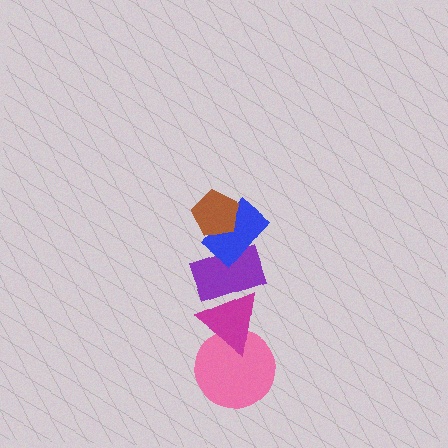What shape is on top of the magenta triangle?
The purple rectangle is on top of the magenta triangle.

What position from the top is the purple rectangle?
The purple rectangle is 3rd from the top.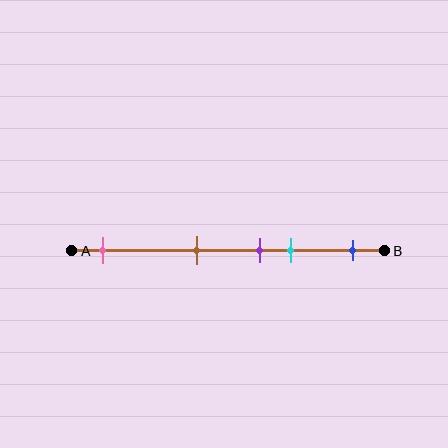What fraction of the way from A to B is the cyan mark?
The cyan mark is approximately 70% (0.7) of the way from A to B.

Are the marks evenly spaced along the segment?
No, the marks are not evenly spaced.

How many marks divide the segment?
There are 5 marks dividing the segment.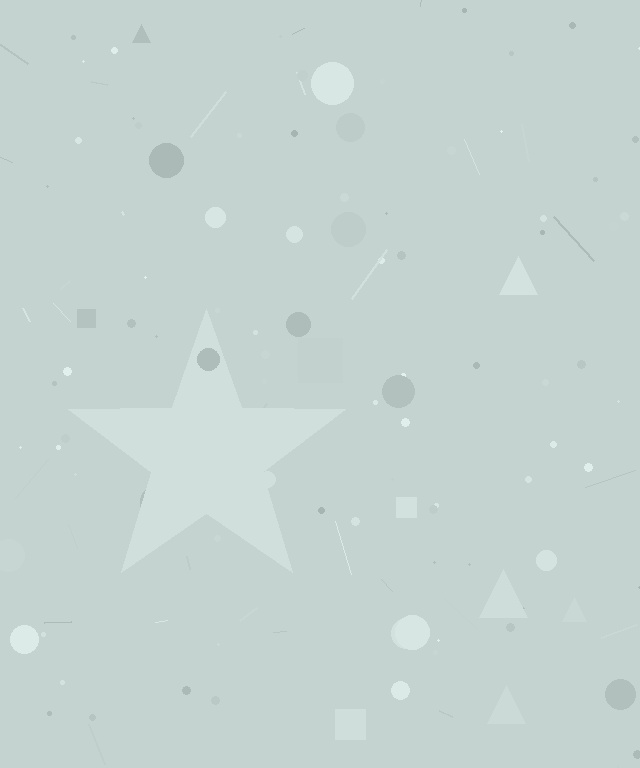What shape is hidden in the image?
A star is hidden in the image.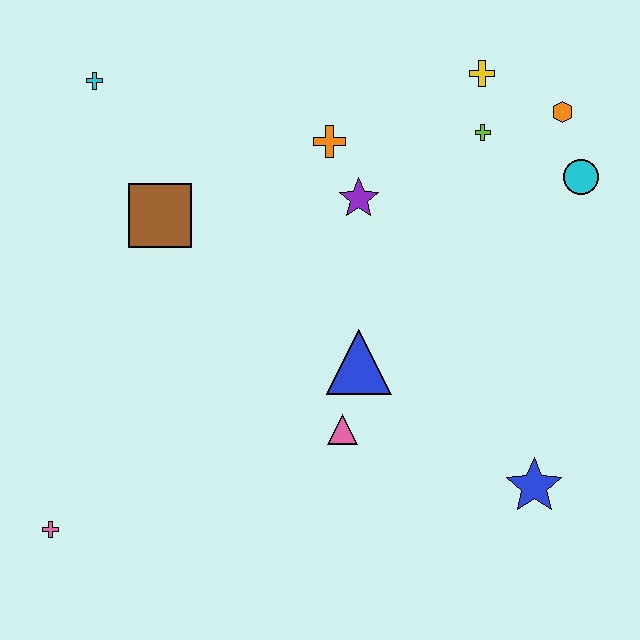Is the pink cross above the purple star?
No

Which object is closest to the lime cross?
The yellow cross is closest to the lime cross.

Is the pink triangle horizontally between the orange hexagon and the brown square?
Yes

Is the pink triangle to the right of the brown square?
Yes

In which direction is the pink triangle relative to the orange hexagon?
The pink triangle is below the orange hexagon.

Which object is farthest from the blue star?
The cyan cross is farthest from the blue star.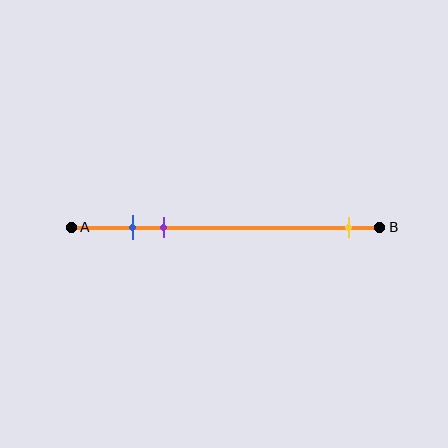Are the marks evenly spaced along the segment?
No, the marks are not evenly spaced.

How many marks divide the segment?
There are 3 marks dividing the segment.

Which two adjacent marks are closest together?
The blue and purple marks are the closest adjacent pair.